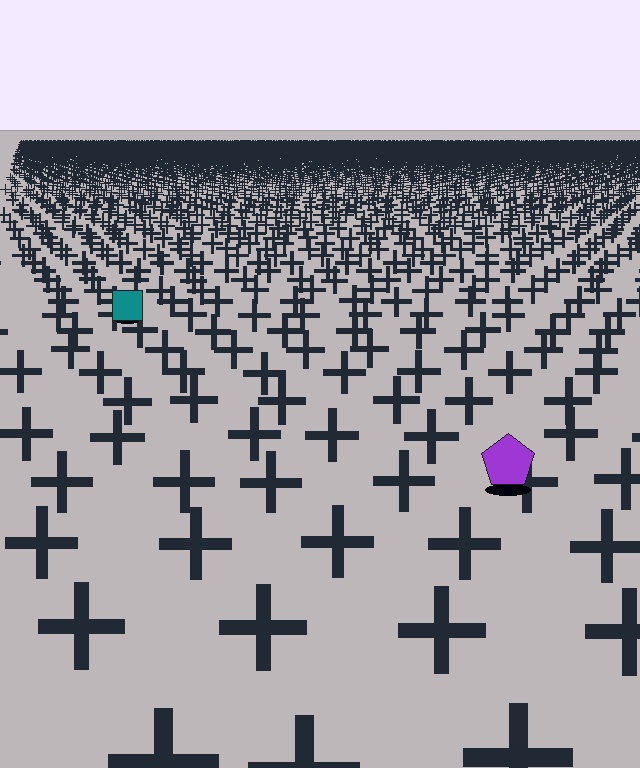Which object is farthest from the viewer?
The teal square is farthest from the viewer. It appears smaller and the ground texture around it is denser.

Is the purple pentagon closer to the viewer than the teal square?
Yes. The purple pentagon is closer — you can tell from the texture gradient: the ground texture is coarser near it.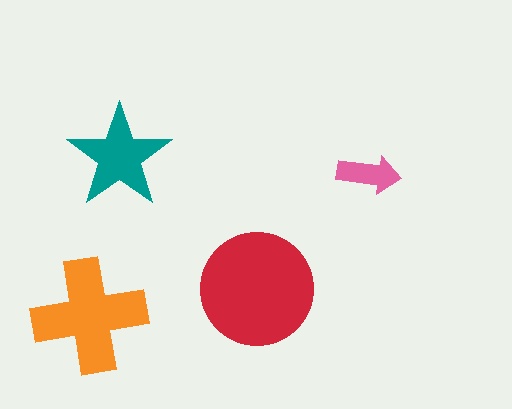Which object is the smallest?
The pink arrow.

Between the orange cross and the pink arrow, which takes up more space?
The orange cross.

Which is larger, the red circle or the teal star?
The red circle.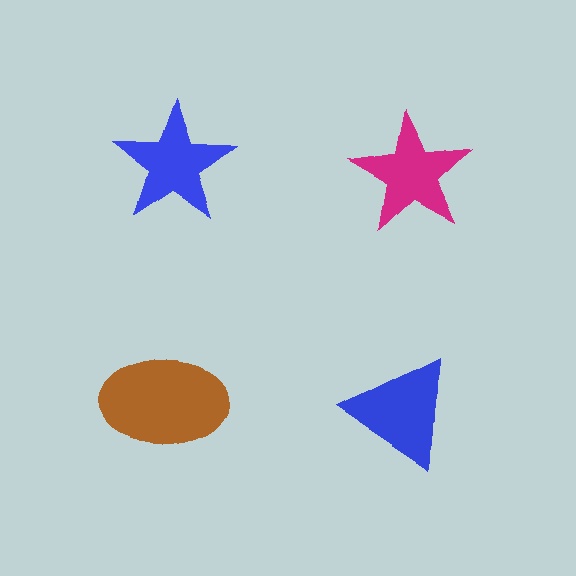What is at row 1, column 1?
A blue star.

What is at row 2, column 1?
A brown ellipse.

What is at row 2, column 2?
A blue triangle.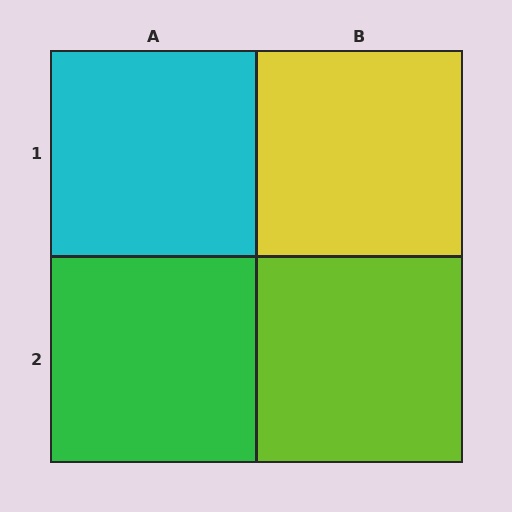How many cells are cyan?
1 cell is cyan.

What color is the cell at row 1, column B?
Yellow.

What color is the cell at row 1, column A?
Cyan.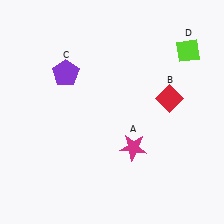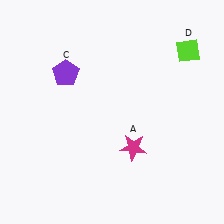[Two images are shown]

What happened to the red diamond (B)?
The red diamond (B) was removed in Image 2. It was in the top-right area of Image 1.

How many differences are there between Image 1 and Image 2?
There is 1 difference between the two images.